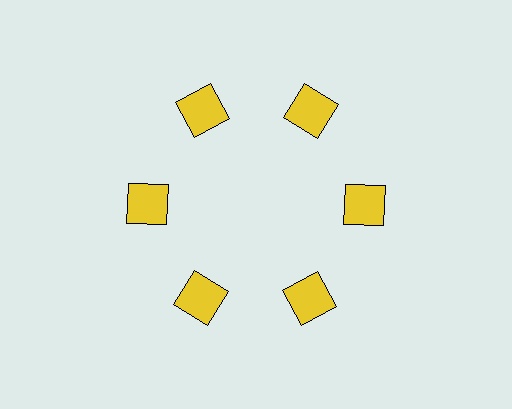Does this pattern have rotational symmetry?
Yes, this pattern has 6-fold rotational symmetry. It looks the same after rotating 60 degrees around the center.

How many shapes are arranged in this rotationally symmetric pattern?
There are 6 shapes, arranged in 6 groups of 1.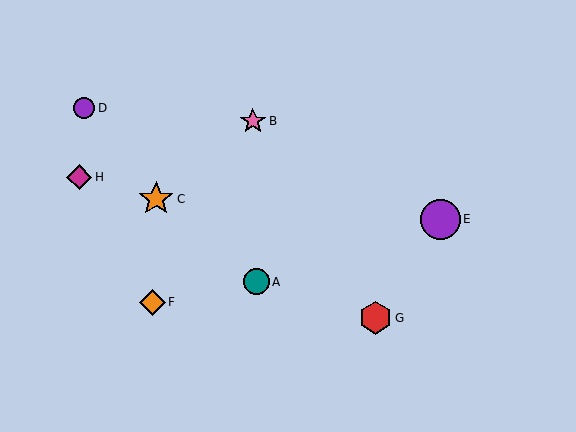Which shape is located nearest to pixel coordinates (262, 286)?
The teal circle (labeled A) at (257, 282) is nearest to that location.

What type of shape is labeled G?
Shape G is a red hexagon.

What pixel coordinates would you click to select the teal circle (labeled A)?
Click at (257, 282) to select the teal circle A.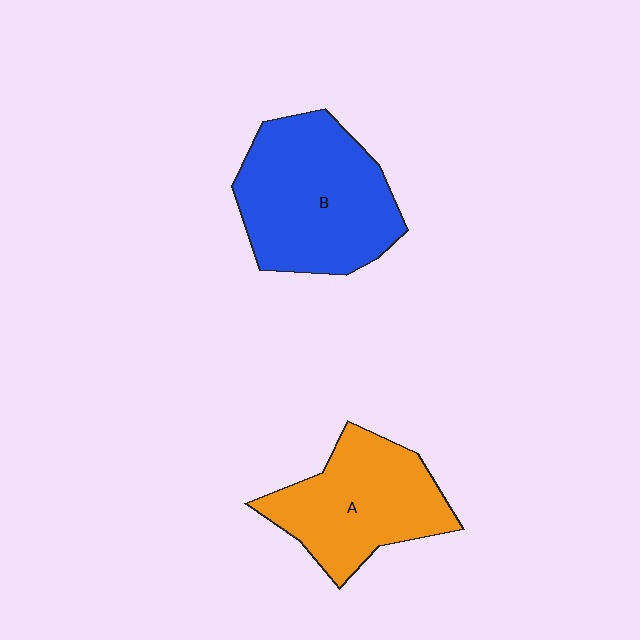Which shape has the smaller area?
Shape A (orange).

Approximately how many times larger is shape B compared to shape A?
Approximately 1.2 times.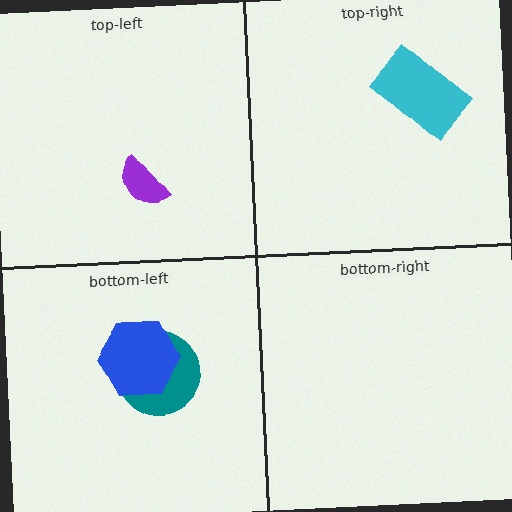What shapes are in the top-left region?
The purple semicircle.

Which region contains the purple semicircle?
The top-left region.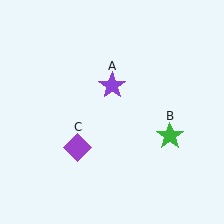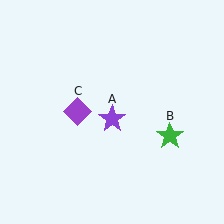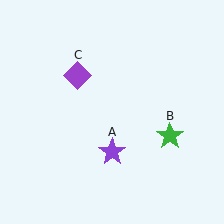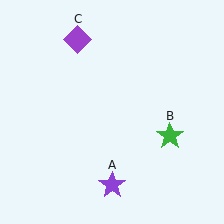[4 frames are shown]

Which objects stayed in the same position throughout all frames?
Green star (object B) remained stationary.